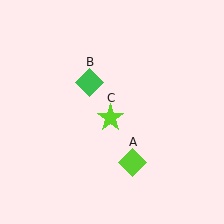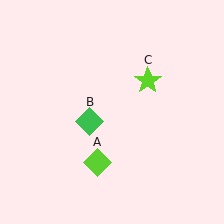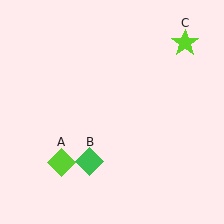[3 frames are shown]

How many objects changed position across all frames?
3 objects changed position: lime diamond (object A), green diamond (object B), lime star (object C).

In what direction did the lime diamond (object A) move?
The lime diamond (object A) moved left.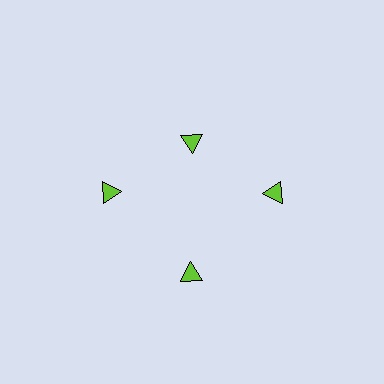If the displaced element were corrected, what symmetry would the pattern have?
It would have 4-fold rotational symmetry — the pattern would map onto itself every 90 degrees.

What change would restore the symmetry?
The symmetry would be restored by moving it outward, back onto the ring so that all 4 triangles sit at equal angles and equal distance from the center.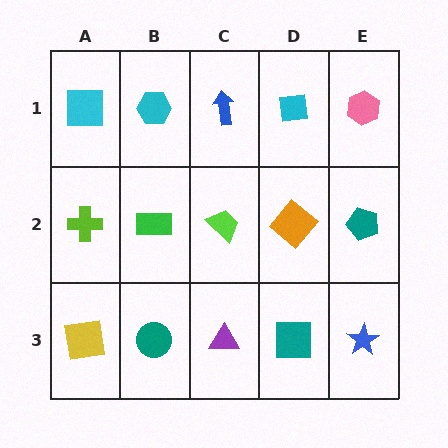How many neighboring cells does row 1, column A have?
2.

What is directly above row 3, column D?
An orange diamond.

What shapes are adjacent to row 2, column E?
A pink hexagon (row 1, column E), a blue star (row 3, column E), an orange diamond (row 2, column D).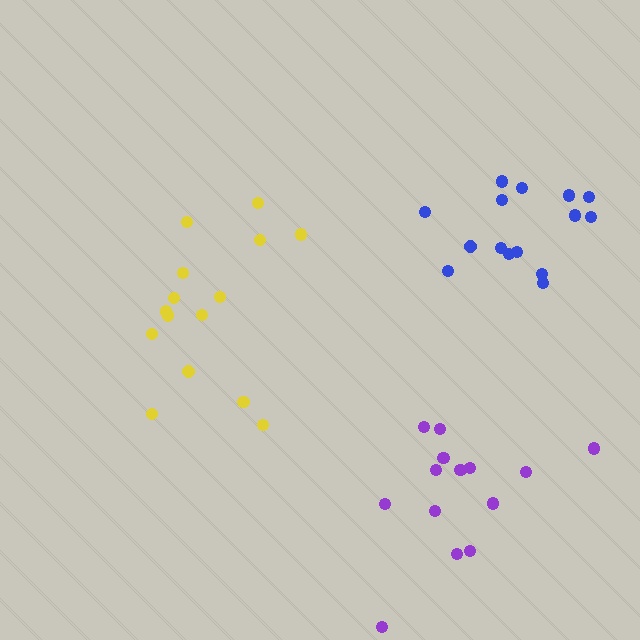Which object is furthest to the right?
The blue cluster is rightmost.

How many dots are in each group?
Group 1: 15 dots, Group 2: 15 dots, Group 3: 14 dots (44 total).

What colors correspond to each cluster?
The clusters are colored: blue, yellow, purple.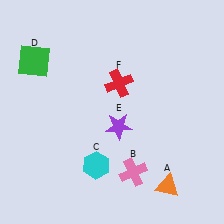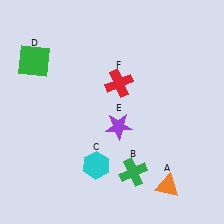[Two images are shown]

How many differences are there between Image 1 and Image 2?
There is 1 difference between the two images.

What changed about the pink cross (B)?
In Image 1, B is pink. In Image 2, it changed to green.